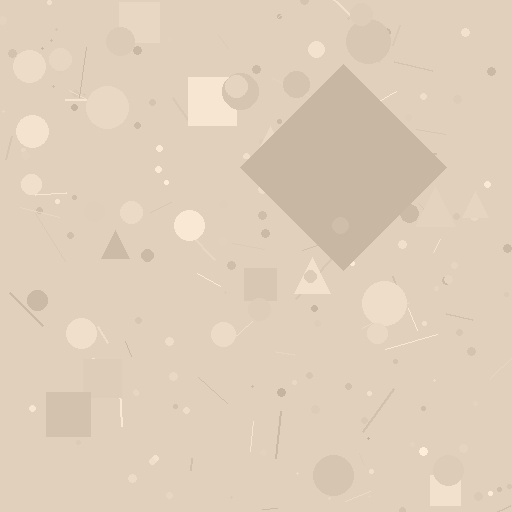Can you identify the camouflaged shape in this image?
The camouflaged shape is a diamond.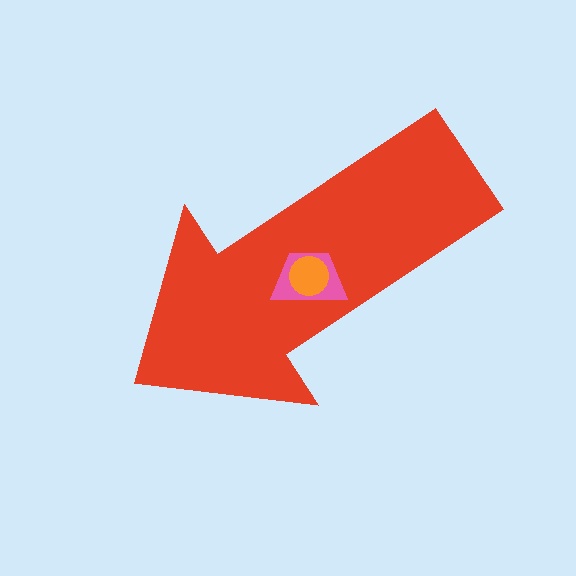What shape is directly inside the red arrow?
The pink trapezoid.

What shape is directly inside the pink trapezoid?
The orange circle.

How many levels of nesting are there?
3.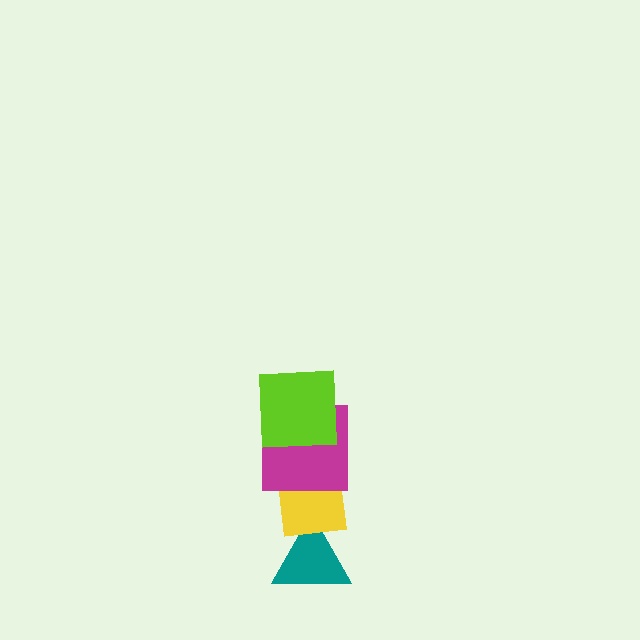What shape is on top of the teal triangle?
The yellow square is on top of the teal triangle.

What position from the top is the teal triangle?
The teal triangle is 4th from the top.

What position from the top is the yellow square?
The yellow square is 3rd from the top.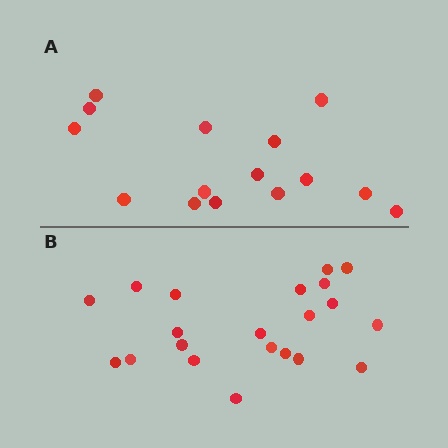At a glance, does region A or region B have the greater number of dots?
Region B (the bottom region) has more dots.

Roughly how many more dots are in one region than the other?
Region B has about 6 more dots than region A.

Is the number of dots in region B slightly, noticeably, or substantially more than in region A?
Region B has noticeably more, but not dramatically so. The ratio is roughly 1.4 to 1.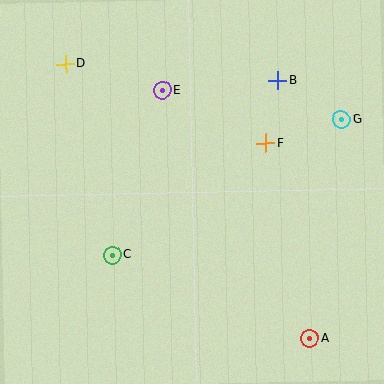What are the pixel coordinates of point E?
Point E is at (162, 90).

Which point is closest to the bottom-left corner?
Point C is closest to the bottom-left corner.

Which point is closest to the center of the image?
Point F at (266, 143) is closest to the center.